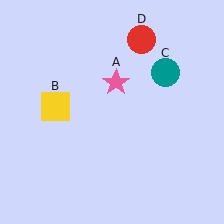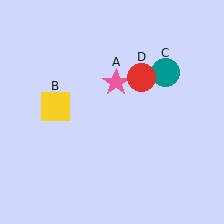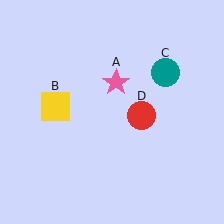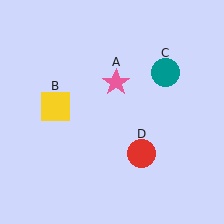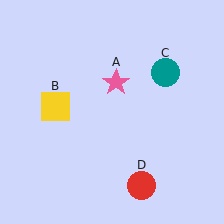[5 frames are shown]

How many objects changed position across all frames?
1 object changed position: red circle (object D).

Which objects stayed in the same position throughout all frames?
Pink star (object A) and yellow square (object B) and teal circle (object C) remained stationary.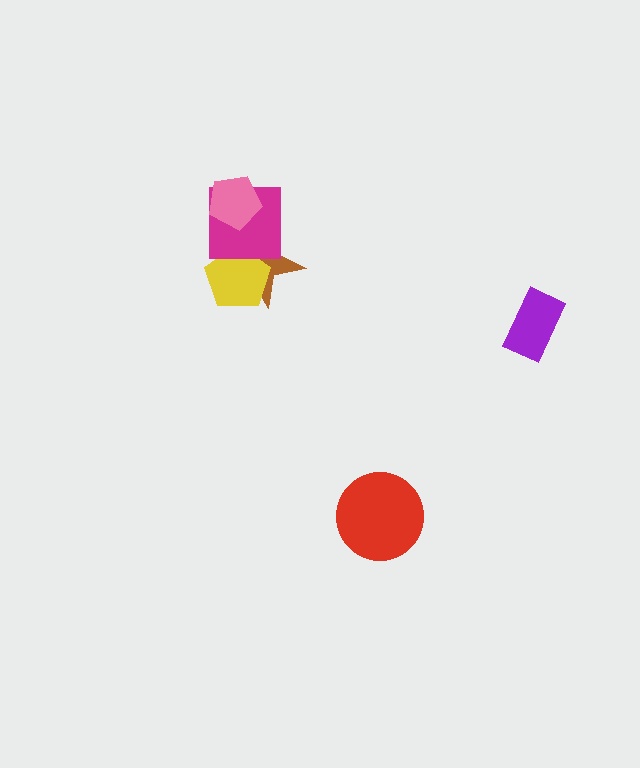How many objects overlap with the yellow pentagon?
2 objects overlap with the yellow pentagon.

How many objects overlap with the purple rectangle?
0 objects overlap with the purple rectangle.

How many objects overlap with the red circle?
0 objects overlap with the red circle.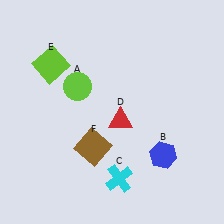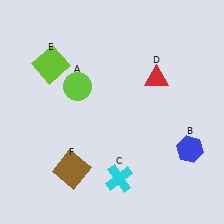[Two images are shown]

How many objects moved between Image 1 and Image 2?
3 objects moved between the two images.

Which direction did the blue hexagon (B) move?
The blue hexagon (B) moved right.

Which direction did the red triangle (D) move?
The red triangle (D) moved up.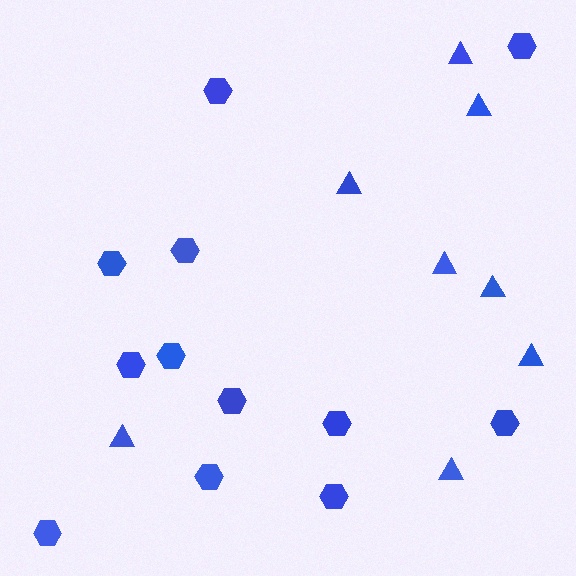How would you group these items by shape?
There are 2 groups: one group of triangles (8) and one group of hexagons (12).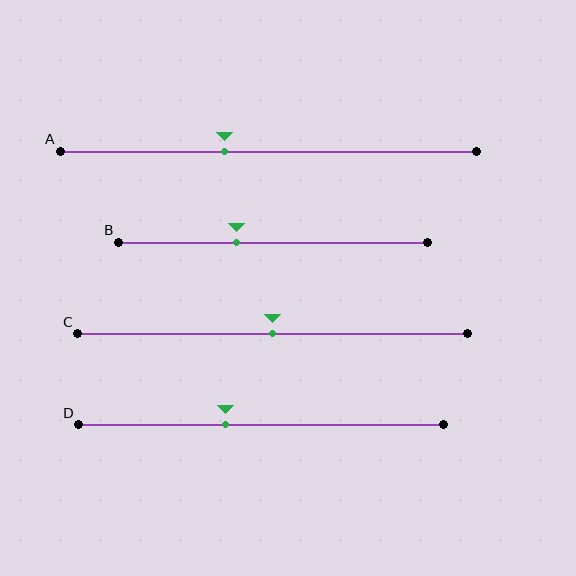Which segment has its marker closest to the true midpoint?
Segment C has its marker closest to the true midpoint.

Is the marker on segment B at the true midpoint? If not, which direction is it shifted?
No, the marker on segment B is shifted to the left by about 12% of the segment length.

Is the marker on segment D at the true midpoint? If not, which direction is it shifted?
No, the marker on segment D is shifted to the left by about 10% of the segment length.